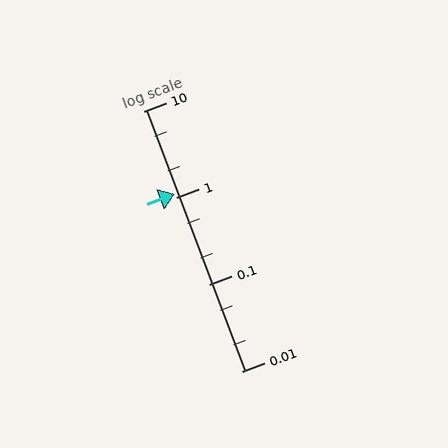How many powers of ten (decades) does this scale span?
The scale spans 3 decades, from 0.01 to 10.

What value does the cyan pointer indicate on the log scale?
The pointer indicates approximately 1.1.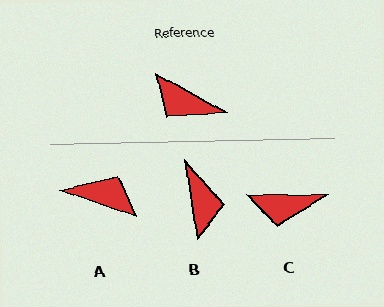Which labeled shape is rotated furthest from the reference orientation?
A, about 170 degrees away.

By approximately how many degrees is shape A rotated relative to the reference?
Approximately 170 degrees clockwise.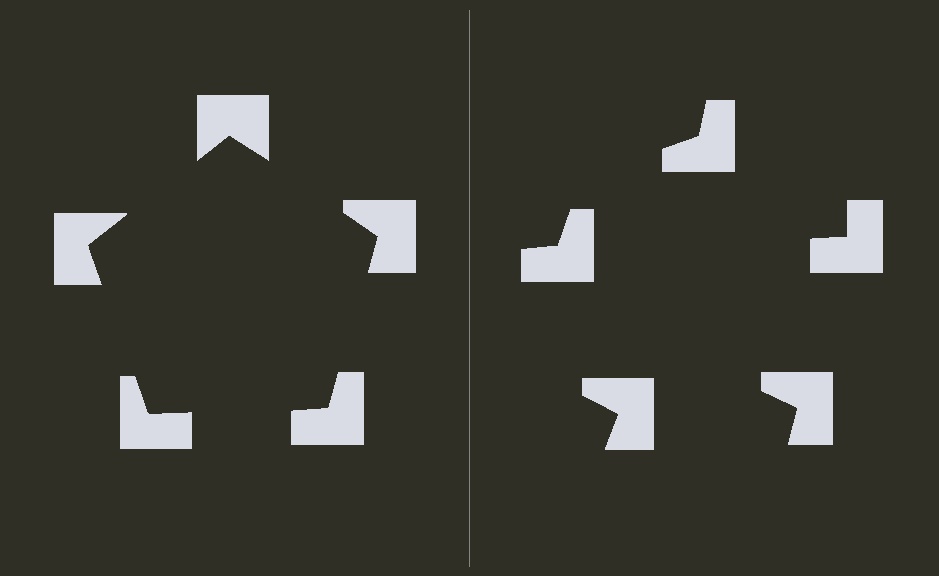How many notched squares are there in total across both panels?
10 — 5 on each side.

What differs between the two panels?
The notched squares are positioned identically on both sides; only the wedge orientations differ. On the left they align to a pentagon; on the right they are misaligned.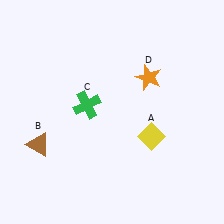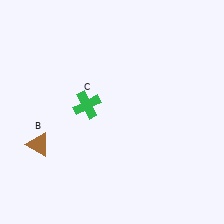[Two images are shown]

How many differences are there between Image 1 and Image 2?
There are 2 differences between the two images.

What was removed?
The yellow diamond (A), the orange star (D) were removed in Image 2.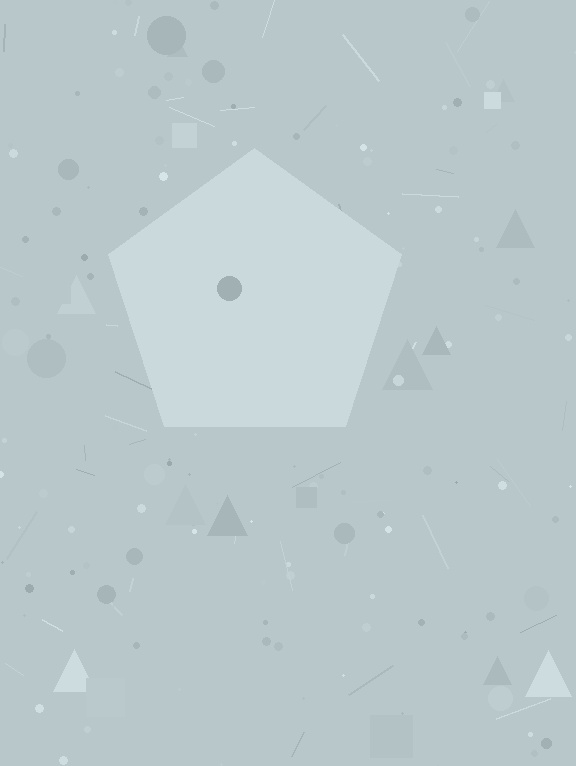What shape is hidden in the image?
A pentagon is hidden in the image.